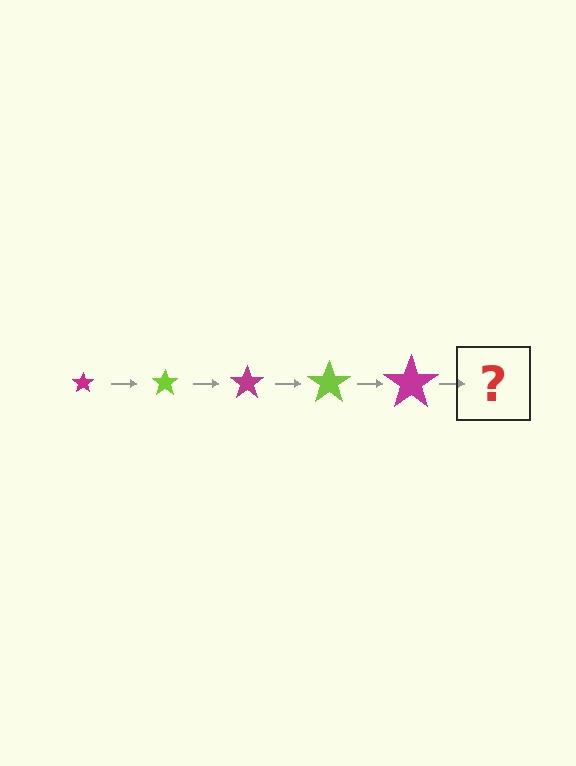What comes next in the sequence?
The next element should be a lime star, larger than the previous one.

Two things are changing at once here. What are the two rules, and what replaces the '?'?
The two rules are that the star grows larger each step and the color cycles through magenta and lime. The '?' should be a lime star, larger than the previous one.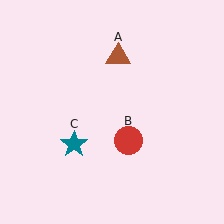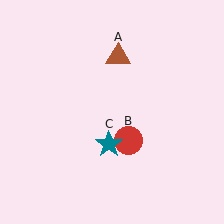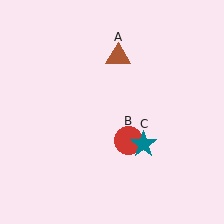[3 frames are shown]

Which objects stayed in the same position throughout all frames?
Brown triangle (object A) and red circle (object B) remained stationary.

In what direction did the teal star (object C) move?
The teal star (object C) moved right.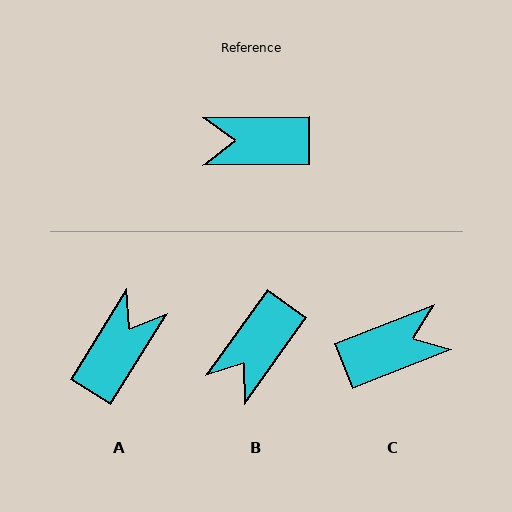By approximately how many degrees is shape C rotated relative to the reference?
Approximately 159 degrees clockwise.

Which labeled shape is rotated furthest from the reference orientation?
C, about 159 degrees away.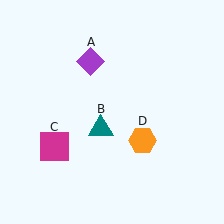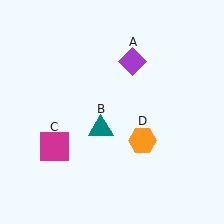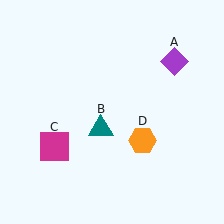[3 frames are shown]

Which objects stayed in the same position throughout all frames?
Teal triangle (object B) and magenta square (object C) and orange hexagon (object D) remained stationary.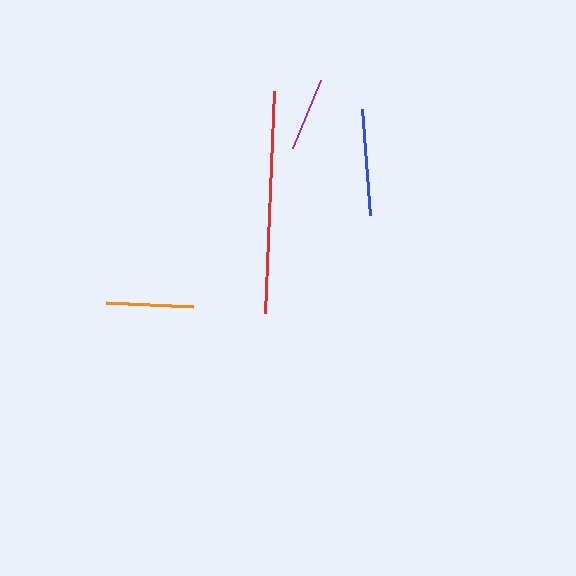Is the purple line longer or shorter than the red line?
The red line is longer than the purple line.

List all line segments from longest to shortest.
From longest to shortest: red, blue, orange, purple.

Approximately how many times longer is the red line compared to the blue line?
The red line is approximately 2.1 times the length of the blue line.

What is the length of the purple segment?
The purple segment is approximately 74 pixels long.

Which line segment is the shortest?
The purple line is the shortest at approximately 74 pixels.